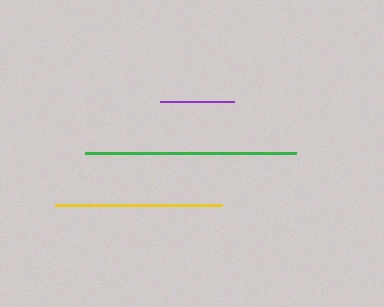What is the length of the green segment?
The green segment is approximately 211 pixels long.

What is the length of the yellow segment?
The yellow segment is approximately 167 pixels long.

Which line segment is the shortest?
The purple line is the shortest at approximately 74 pixels.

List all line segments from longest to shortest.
From longest to shortest: green, yellow, purple.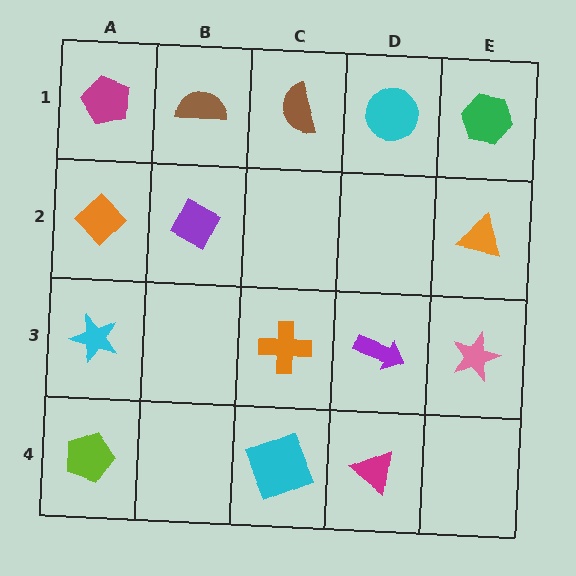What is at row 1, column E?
A green hexagon.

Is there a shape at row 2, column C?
No, that cell is empty.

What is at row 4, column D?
A magenta triangle.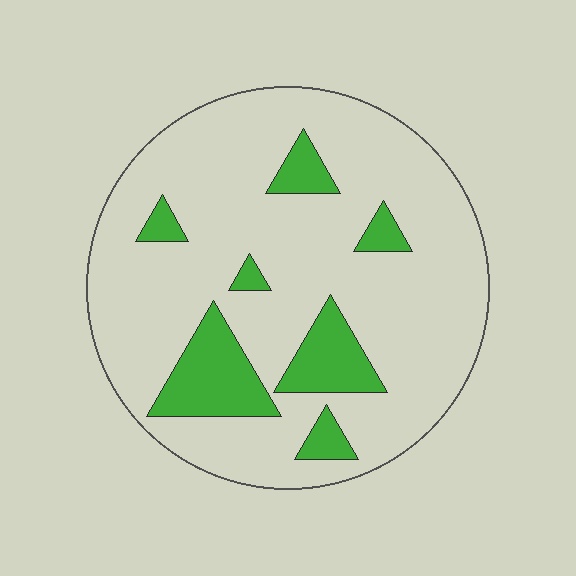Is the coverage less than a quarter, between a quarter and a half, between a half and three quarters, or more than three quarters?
Less than a quarter.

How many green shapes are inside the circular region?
7.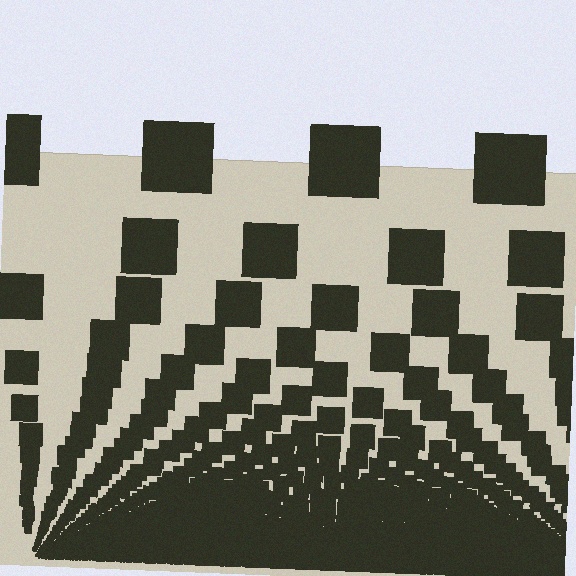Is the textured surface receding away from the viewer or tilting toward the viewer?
The surface appears to tilt toward the viewer. Texture elements get larger and sparser toward the top.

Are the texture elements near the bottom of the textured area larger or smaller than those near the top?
Smaller. The gradient is inverted — elements near the bottom are smaller and denser.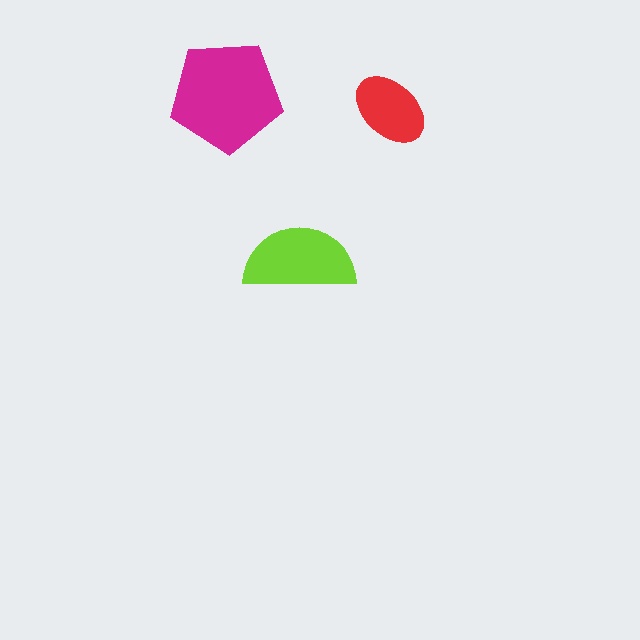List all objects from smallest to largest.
The red ellipse, the lime semicircle, the magenta pentagon.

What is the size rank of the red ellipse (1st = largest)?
3rd.